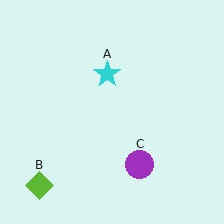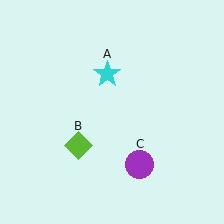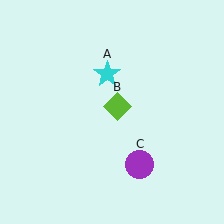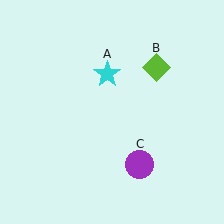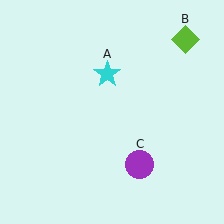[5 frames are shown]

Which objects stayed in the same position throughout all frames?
Cyan star (object A) and purple circle (object C) remained stationary.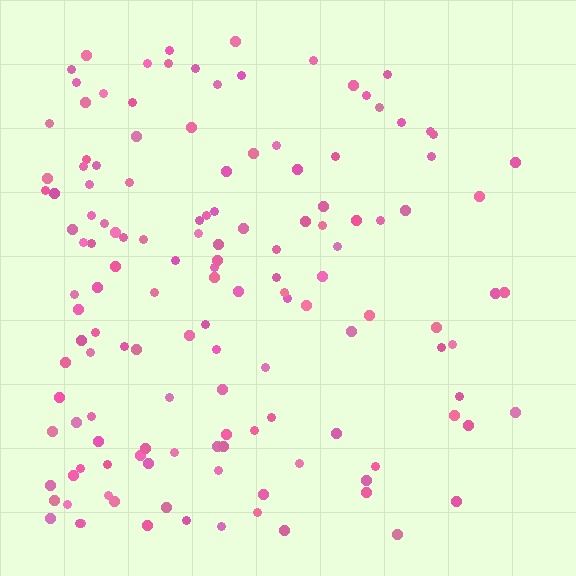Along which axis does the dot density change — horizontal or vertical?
Horizontal.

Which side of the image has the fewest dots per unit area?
The right.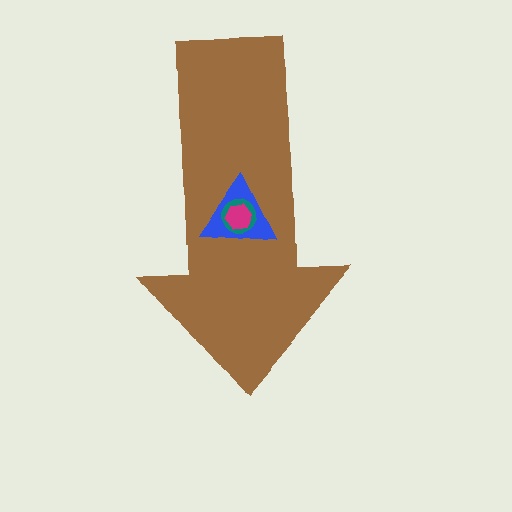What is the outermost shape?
The brown arrow.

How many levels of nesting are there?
4.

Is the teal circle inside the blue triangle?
Yes.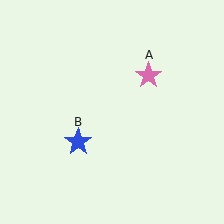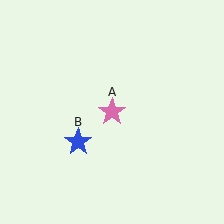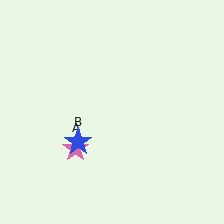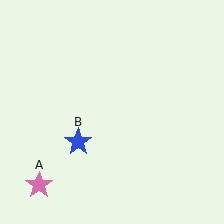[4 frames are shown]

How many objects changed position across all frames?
1 object changed position: pink star (object A).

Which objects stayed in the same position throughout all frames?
Blue star (object B) remained stationary.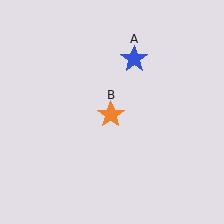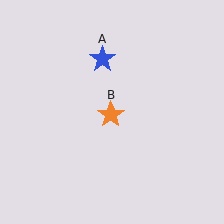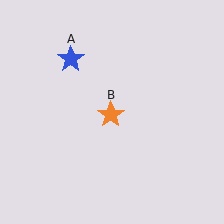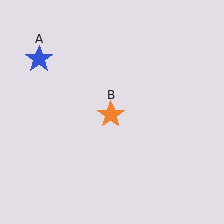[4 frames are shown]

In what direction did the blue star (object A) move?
The blue star (object A) moved left.